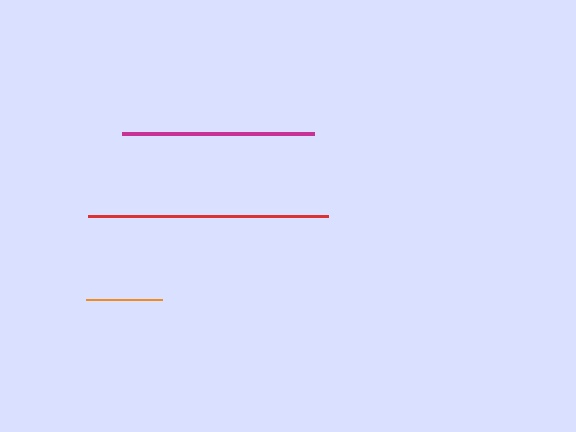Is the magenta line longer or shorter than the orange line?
The magenta line is longer than the orange line.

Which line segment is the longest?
The red line is the longest at approximately 240 pixels.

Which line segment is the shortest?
The orange line is the shortest at approximately 75 pixels.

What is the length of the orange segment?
The orange segment is approximately 75 pixels long.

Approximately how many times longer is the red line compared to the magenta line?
The red line is approximately 1.2 times the length of the magenta line.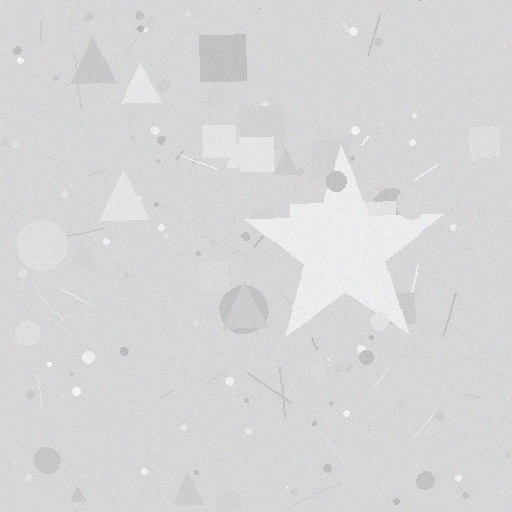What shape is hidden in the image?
A star is hidden in the image.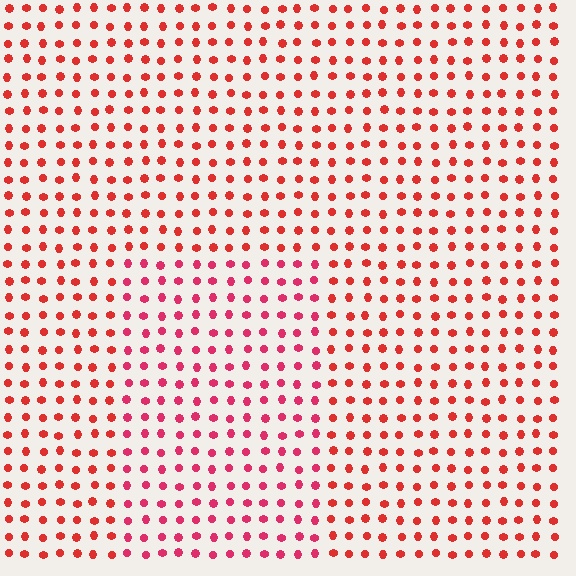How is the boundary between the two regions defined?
The boundary is defined purely by a slight shift in hue (about 22 degrees). Spacing, size, and orientation are identical on both sides.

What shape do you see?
I see a rectangle.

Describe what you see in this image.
The image is filled with small red elements in a uniform arrangement. A rectangle-shaped region is visible where the elements are tinted to a slightly different hue, forming a subtle color boundary.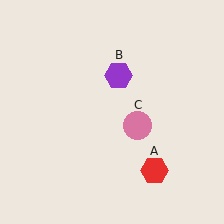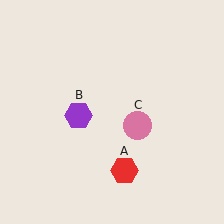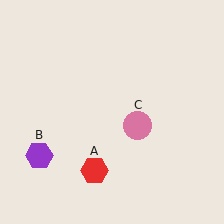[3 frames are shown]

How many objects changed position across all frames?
2 objects changed position: red hexagon (object A), purple hexagon (object B).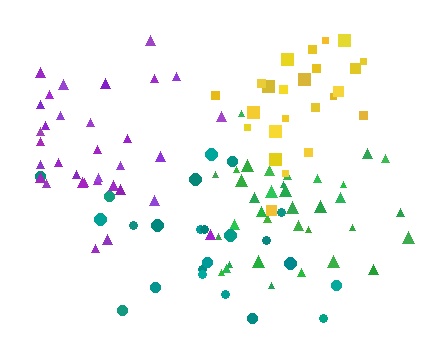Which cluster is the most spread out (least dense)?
Teal.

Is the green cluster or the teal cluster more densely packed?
Green.